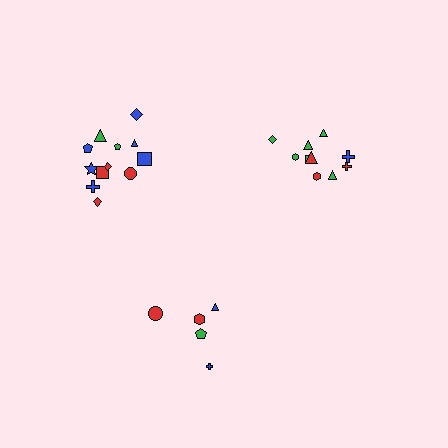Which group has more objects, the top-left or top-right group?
The top-left group.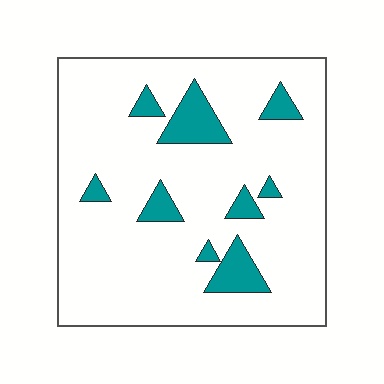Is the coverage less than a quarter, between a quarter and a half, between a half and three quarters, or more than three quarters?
Less than a quarter.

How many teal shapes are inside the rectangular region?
9.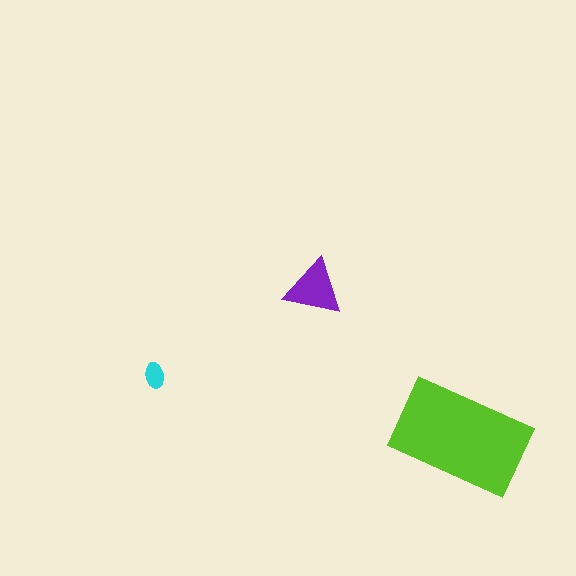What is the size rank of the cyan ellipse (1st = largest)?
3rd.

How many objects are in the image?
There are 3 objects in the image.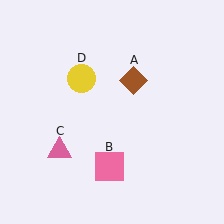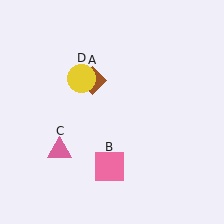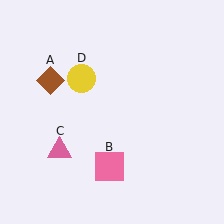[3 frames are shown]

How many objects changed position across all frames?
1 object changed position: brown diamond (object A).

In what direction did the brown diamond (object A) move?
The brown diamond (object A) moved left.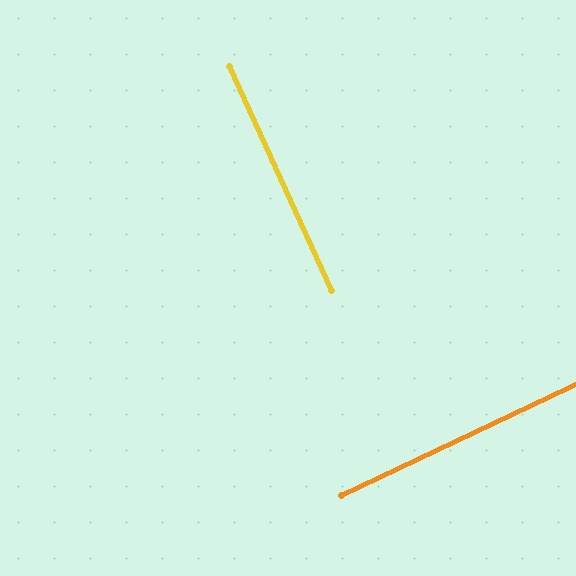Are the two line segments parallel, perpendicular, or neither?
Perpendicular — they meet at approximately 89°.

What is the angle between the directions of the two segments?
Approximately 89 degrees.